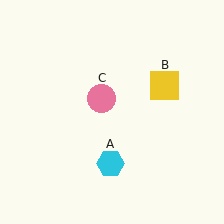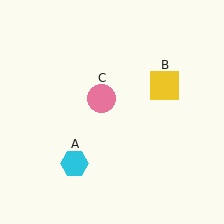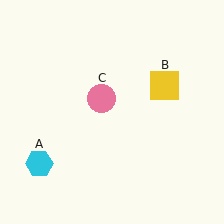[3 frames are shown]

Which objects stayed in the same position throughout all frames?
Yellow square (object B) and pink circle (object C) remained stationary.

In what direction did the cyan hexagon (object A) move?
The cyan hexagon (object A) moved left.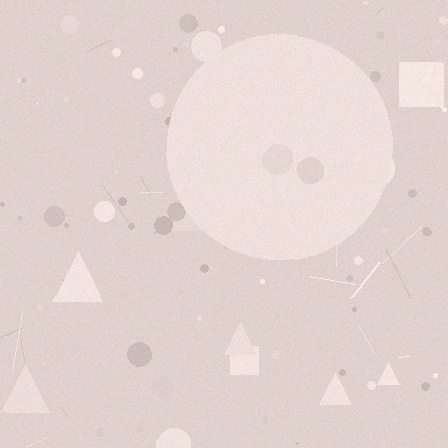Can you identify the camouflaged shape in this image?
The camouflaged shape is a circle.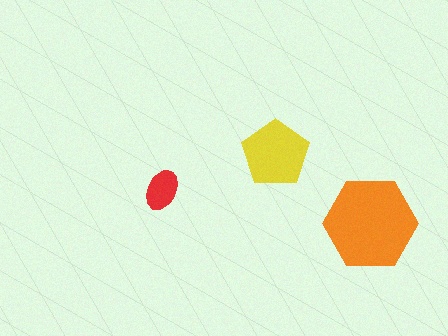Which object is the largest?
The orange hexagon.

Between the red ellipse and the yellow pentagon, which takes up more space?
The yellow pentagon.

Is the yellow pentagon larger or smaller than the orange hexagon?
Smaller.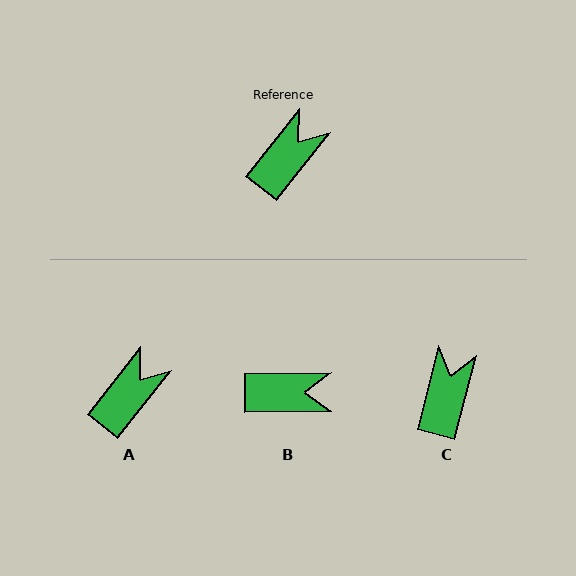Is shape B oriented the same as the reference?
No, it is off by about 51 degrees.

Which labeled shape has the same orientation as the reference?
A.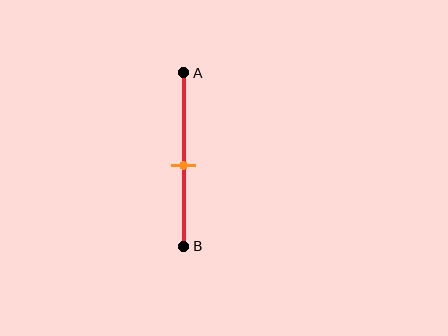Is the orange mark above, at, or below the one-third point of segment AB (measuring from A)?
The orange mark is below the one-third point of segment AB.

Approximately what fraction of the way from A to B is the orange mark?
The orange mark is approximately 55% of the way from A to B.